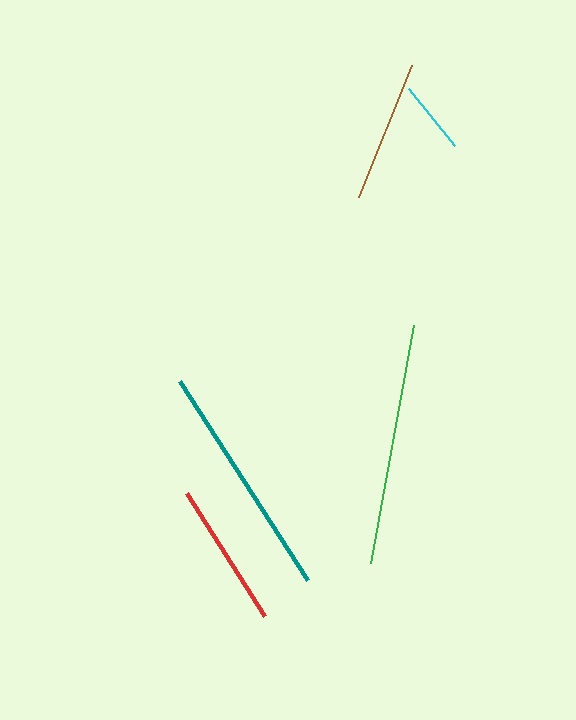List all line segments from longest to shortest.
From longest to shortest: green, teal, red, brown, cyan.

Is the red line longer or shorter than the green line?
The green line is longer than the red line.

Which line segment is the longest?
The green line is the longest at approximately 242 pixels.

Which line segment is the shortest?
The cyan line is the shortest at approximately 73 pixels.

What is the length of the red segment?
The red segment is approximately 146 pixels long.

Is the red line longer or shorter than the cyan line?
The red line is longer than the cyan line.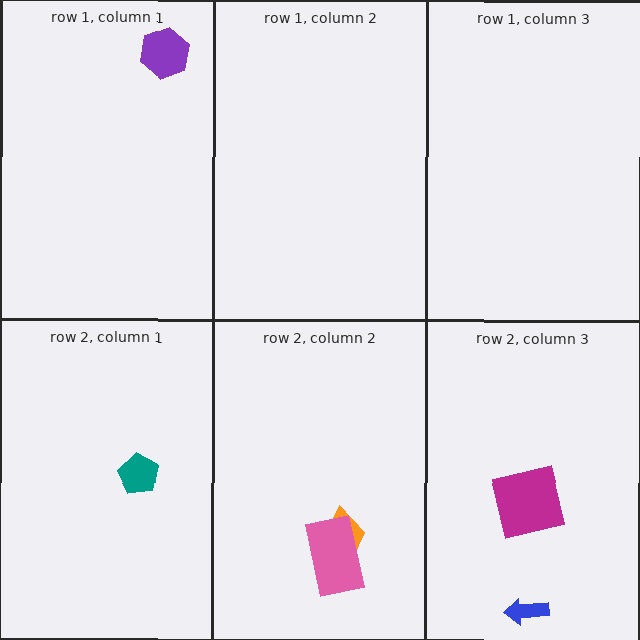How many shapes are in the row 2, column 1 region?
1.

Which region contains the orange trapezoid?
The row 2, column 2 region.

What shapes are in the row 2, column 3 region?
The blue arrow, the magenta square.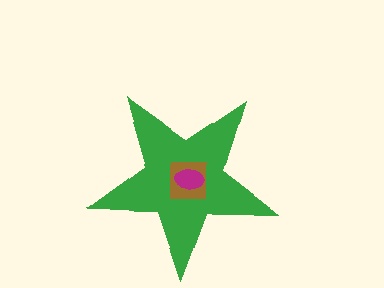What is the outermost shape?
The green star.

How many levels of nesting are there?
3.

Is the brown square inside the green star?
Yes.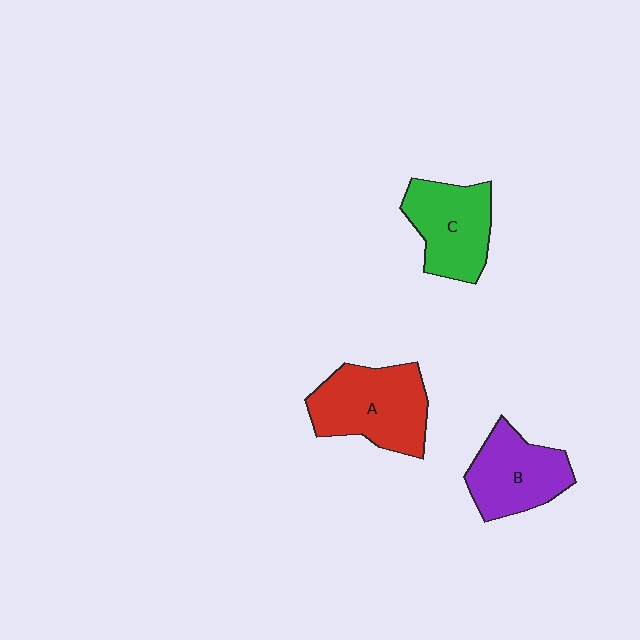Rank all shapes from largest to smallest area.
From largest to smallest: A (red), C (green), B (purple).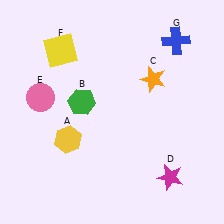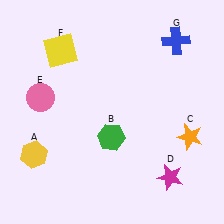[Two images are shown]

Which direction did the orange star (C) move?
The orange star (C) moved down.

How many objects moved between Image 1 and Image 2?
3 objects moved between the two images.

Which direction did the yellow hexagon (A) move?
The yellow hexagon (A) moved left.